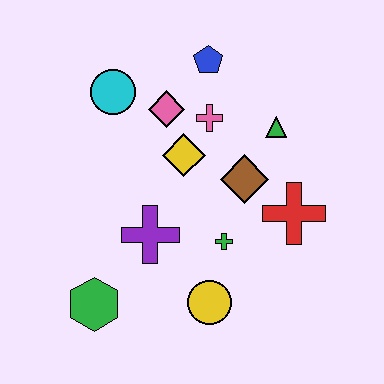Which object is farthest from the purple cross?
The blue pentagon is farthest from the purple cross.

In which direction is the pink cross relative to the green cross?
The pink cross is above the green cross.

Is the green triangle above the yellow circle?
Yes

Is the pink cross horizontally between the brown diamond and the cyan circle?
Yes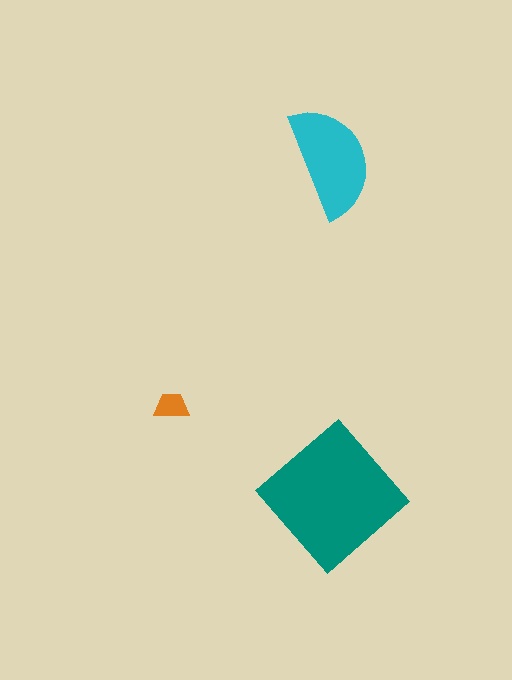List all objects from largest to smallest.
The teal diamond, the cyan semicircle, the orange trapezoid.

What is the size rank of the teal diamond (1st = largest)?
1st.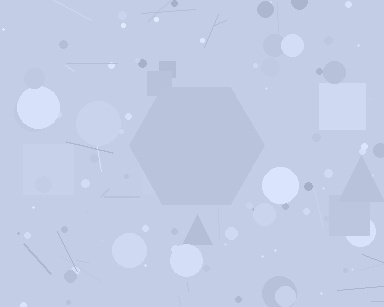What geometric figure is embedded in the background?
A hexagon is embedded in the background.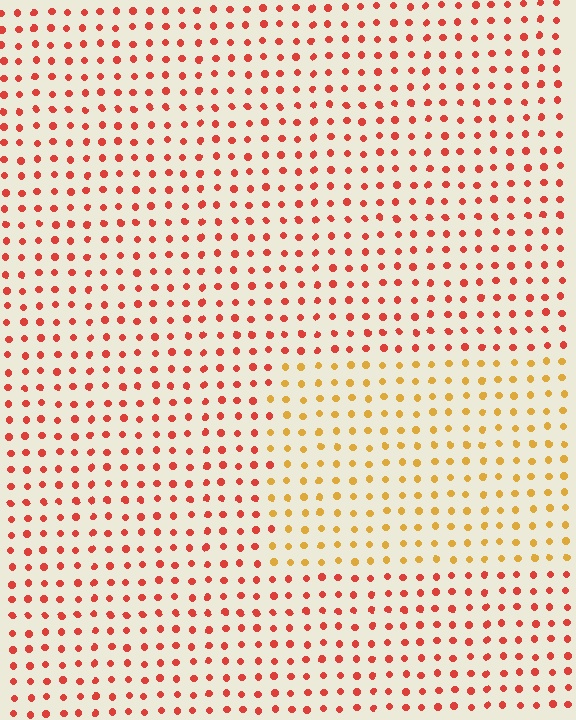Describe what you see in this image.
The image is filled with small red elements in a uniform arrangement. A rectangle-shaped region is visible where the elements are tinted to a slightly different hue, forming a subtle color boundary.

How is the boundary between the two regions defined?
The boundary is defined purely by a slight shift in hue (about 39 degrees). Spacing, size, and orientation are identical on both sides.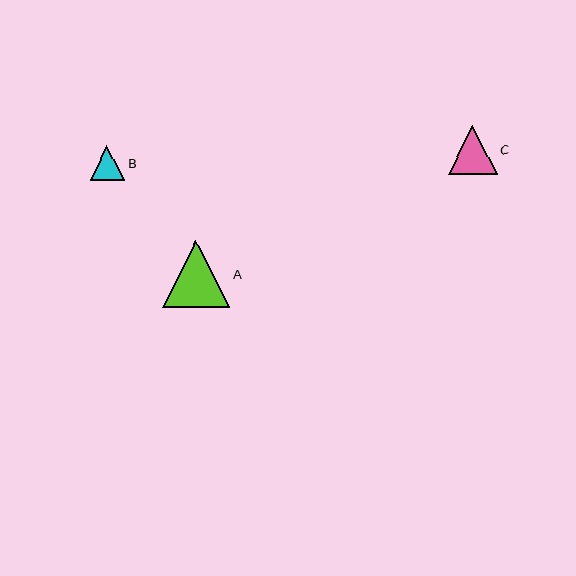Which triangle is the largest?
Triangle A is the largest with a size of approximately 67 pixels.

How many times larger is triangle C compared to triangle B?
Triangle C is approximately 1.4 times the size of triangle B.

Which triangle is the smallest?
Triangle B is the smallest with a size of approximately 35 pixels.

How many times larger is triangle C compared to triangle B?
Triangle C is approximately 1.4 times the size of triangle B.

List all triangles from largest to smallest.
From largest to smallest: A, C, B.